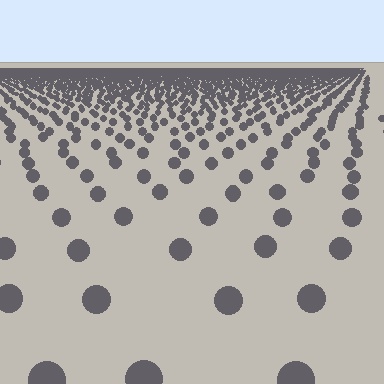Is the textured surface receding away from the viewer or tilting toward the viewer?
The surface is receding away from the viewer. Texture elements get smaller and denser toward the top.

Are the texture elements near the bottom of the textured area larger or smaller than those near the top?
Larger. Near the bottom, elements are closer to the viewer and appear at a bigger on-screen size.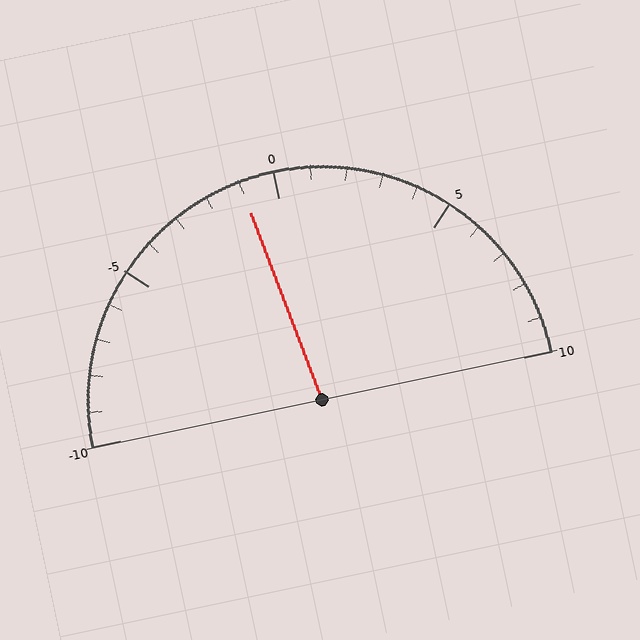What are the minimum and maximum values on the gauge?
The gauge ranges from -10 to 10.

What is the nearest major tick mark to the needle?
The nearest major tick mark is 0.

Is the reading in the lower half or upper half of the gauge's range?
The reading is in the lower half of the range (-10 to 10).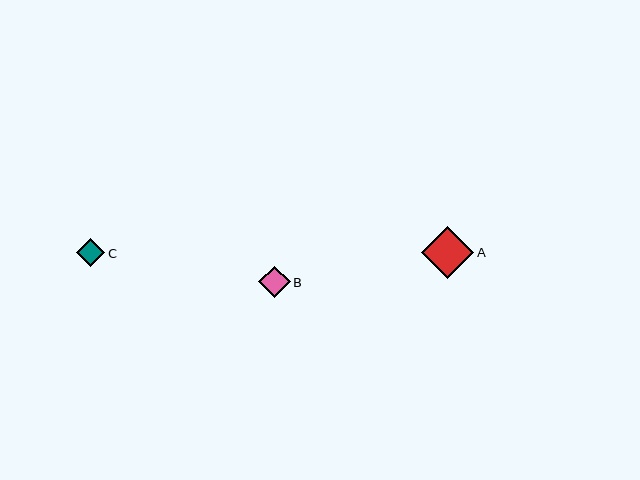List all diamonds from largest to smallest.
From largest to smallest: A, B, C.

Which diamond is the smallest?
Diamond C is the smallest with a size of approximately 28 pixels.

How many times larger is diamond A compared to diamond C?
Diamond A is approximately 1.8 times the size of diamond C.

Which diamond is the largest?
Diamond A is the largest with a size of approximately 52 pixels.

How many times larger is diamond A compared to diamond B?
Diamond A is approximately 1.7 times the size of diamond B.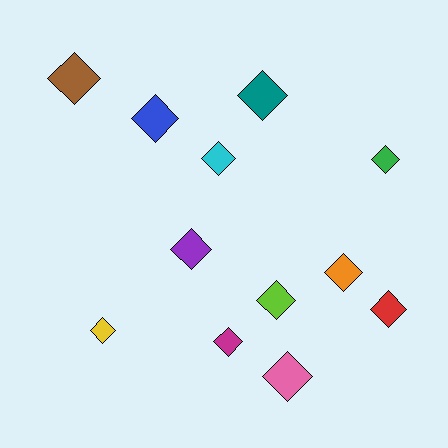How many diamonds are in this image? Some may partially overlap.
There are 12 diamonds.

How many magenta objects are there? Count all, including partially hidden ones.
There is 1 magenta object.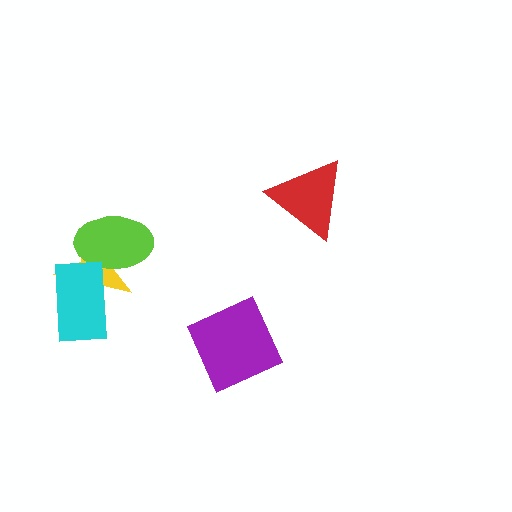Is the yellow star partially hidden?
Yes, it is partially covered by another shape.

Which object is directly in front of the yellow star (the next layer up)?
The lime ellipse is directly in front of the yellow star.